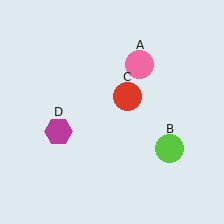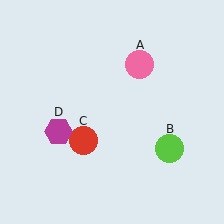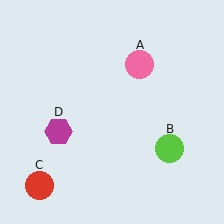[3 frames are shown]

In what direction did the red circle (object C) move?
The red circle (object C) moved down and to the left.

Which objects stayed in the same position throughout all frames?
Pink circle (object A) and lime circle (object B) and magenta hexagon (object D) remained stationary.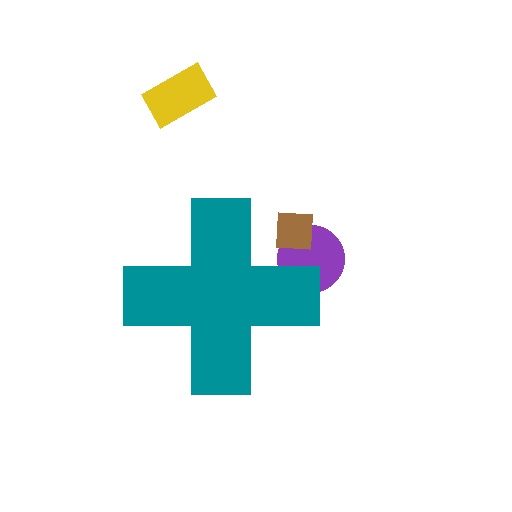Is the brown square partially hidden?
Yes, the brown square is partially hidden behind the teal cross.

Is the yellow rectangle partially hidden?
No, the yellow rectangle is fully visible.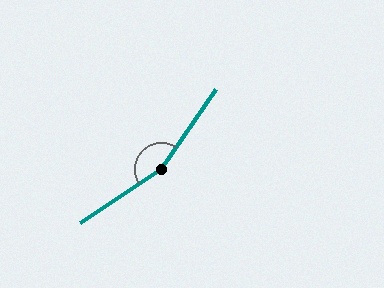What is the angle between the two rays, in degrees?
Approximately 157 degrees.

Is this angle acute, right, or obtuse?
It is obtuse.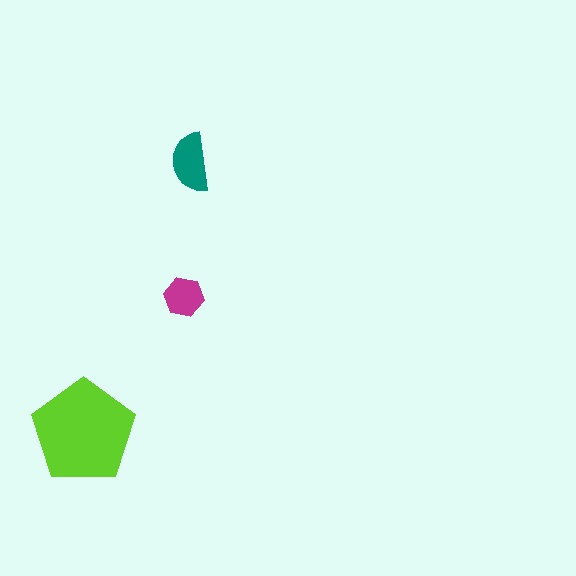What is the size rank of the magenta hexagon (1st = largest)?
3rd.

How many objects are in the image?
There are 3 objects in the image.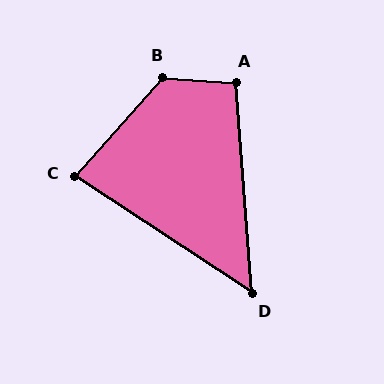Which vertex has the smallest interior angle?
D, at approximately 52 degrees.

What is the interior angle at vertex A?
Approximately 98 degrees (obtuse).